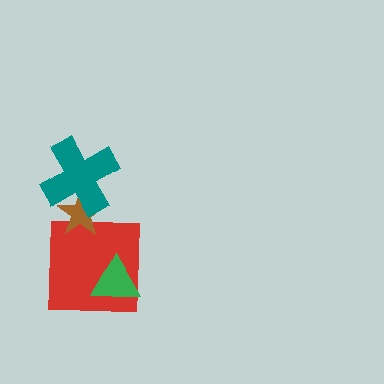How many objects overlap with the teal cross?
1 object overlaps with the teal cross.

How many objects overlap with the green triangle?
1 object overlaps with the green triangle.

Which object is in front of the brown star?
The teal cross is in front of the brown star.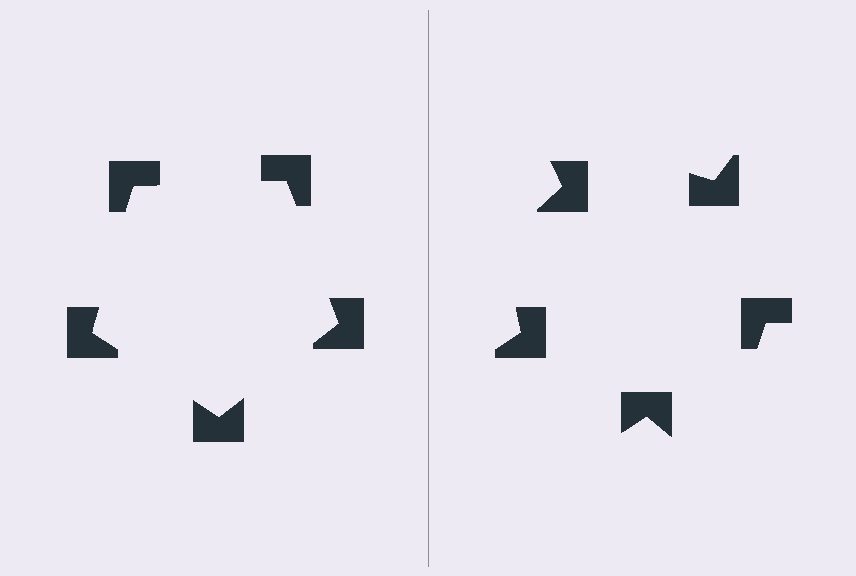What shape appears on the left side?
An illusory pentagon.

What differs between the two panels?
The notched squares are positioned identically on both sides; only the wedge orientations differ. On the left they align to a pentagon; on the right they are misaligned.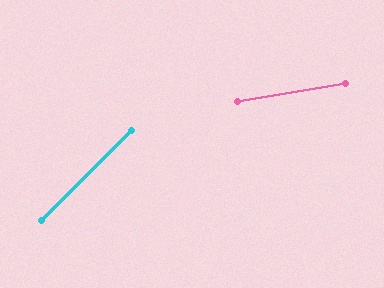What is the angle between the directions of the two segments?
Approximately 36 degrees.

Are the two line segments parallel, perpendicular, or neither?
Neither parallel nor perpendicular — they differ by about 36°.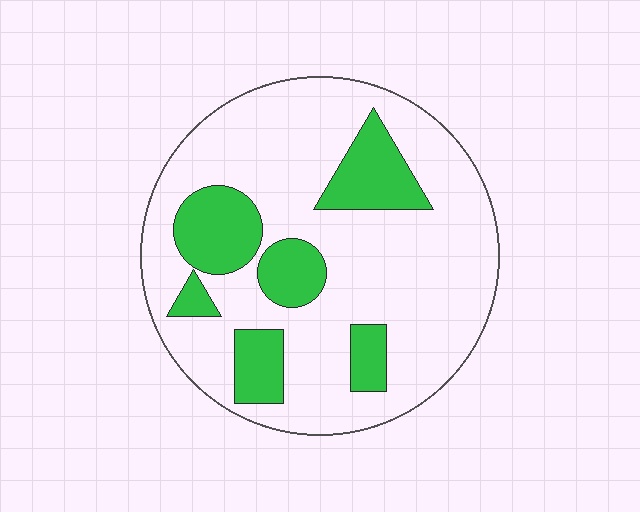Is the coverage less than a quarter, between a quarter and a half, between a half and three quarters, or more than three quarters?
Less than a quarter.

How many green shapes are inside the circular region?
6.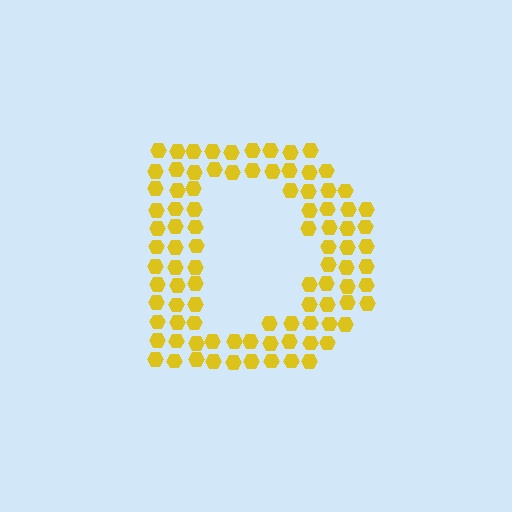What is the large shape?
The large shape is the letter D.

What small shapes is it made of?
It is made of small hexagons.